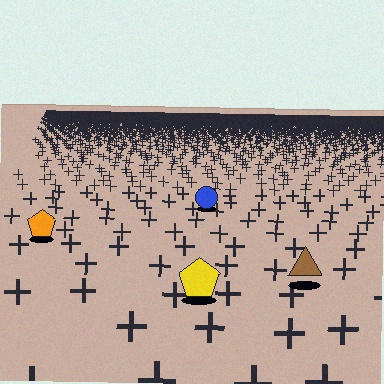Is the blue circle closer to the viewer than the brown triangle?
No. The brown triangle is closer — you can tell from the texture gradient: the ground texture is coarser near it.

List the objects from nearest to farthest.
From nearest to farthest: the yellow pentagon, the brown triangle, the orange pentagon, the blue circle.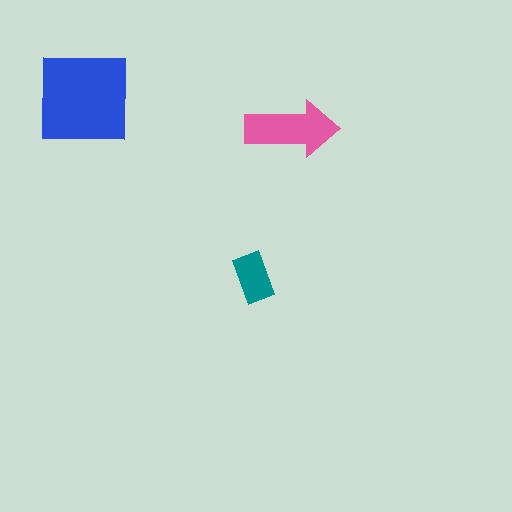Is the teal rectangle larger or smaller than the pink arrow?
Smaller.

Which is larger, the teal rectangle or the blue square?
The blue square.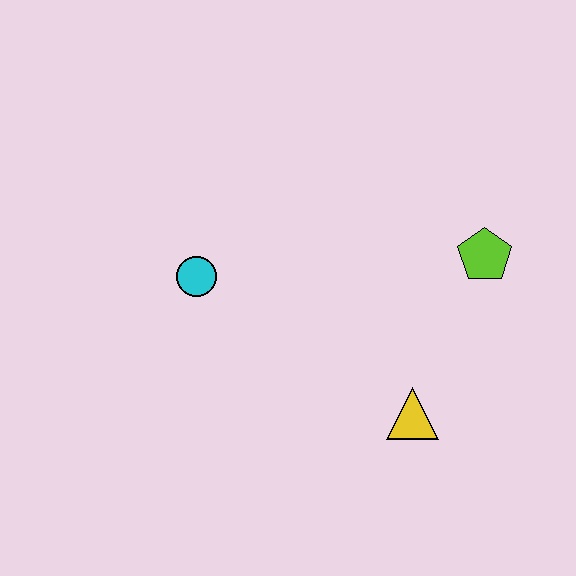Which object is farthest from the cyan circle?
The lime pentagon is farthest from the cyan circle.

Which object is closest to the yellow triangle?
The lime pentagon is closest to the yellow triangle.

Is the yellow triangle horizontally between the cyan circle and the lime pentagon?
Yes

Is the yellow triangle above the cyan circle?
No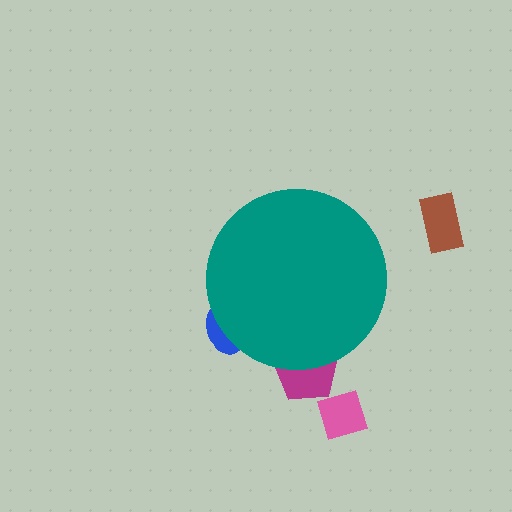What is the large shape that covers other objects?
A teal circle.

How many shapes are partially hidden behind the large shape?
2 shapes are partially hidden.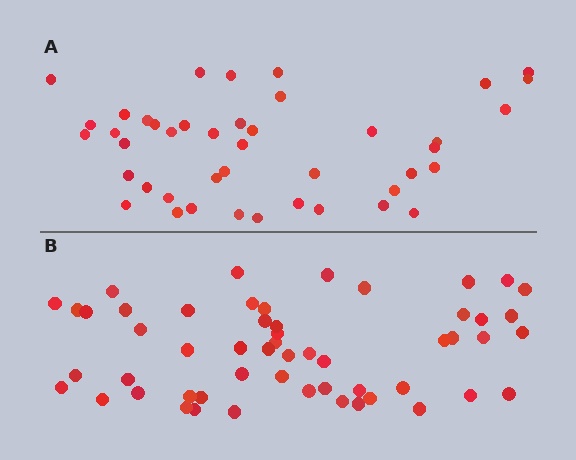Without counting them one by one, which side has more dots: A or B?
Region B (the bottom region) has more dots.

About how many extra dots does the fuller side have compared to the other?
Region B has roughly 12 or so more dots than region A.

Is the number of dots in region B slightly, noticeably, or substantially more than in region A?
Region B has noticeably more, but not dramatically so. The ratio is roughly 1.3 to 1.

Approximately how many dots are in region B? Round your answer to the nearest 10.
About 50 dots. (The exact count is 54, which rounds to 50.)